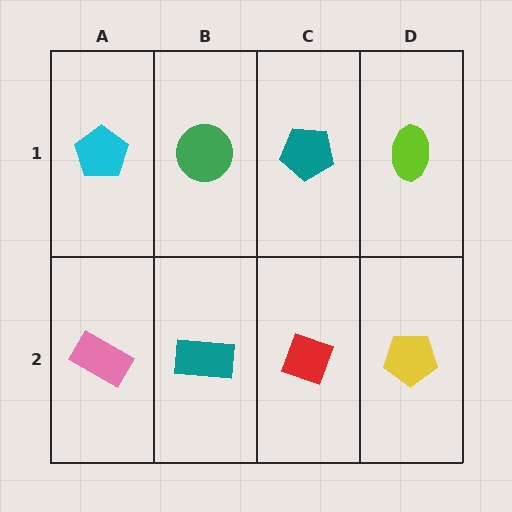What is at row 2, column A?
A pink rectangle.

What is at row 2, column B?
A teal rectangle.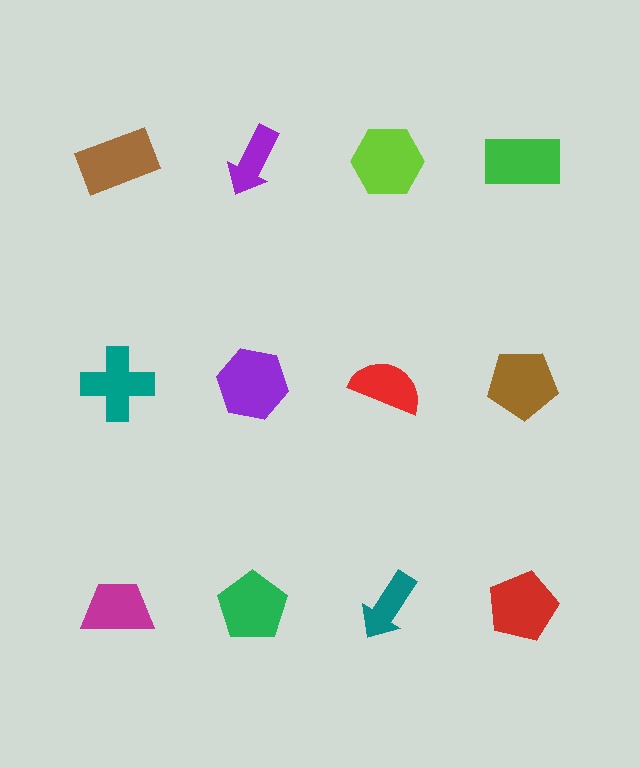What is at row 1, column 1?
A brown rectangle.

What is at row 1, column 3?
A lime hexagon.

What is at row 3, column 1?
A magenta trapezoid.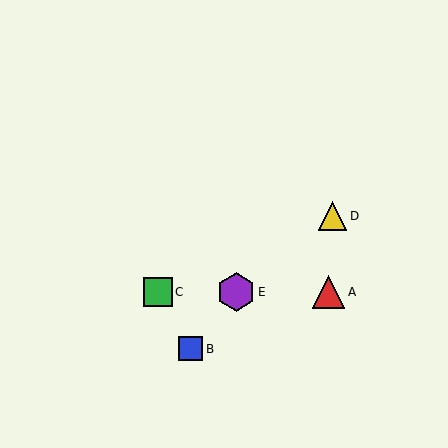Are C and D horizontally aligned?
No, C is at y≈292 and D is at y≈216.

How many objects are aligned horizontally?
3 objects (A, C, E) are aligned horizontally.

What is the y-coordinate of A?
Object A is at y≈292.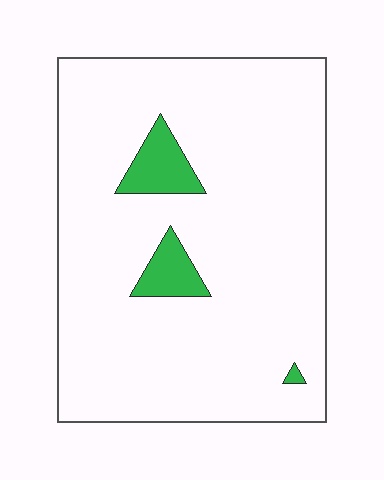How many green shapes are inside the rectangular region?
3.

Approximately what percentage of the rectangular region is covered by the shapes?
Approximately 5%.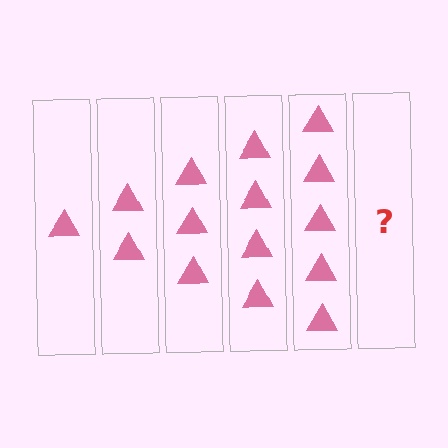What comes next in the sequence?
The next element should be 6 triangles.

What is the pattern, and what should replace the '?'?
The pattern is that each step adds one more triangle. The '?' should be 6 triangles.